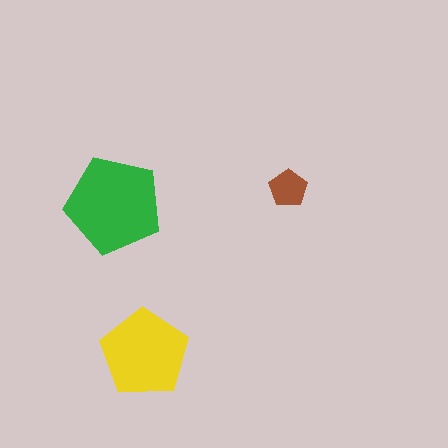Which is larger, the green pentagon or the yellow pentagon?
The green one.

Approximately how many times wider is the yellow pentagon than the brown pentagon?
About 2.5 times wider.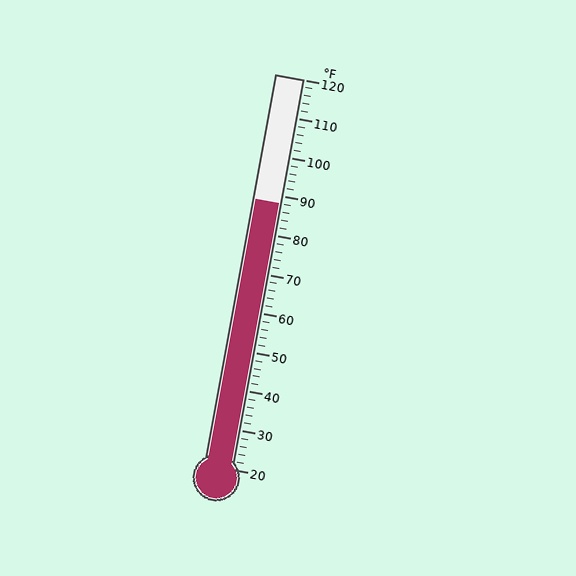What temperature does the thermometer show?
The thermometer shows approximately 88°F.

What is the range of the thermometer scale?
The thermometer scale ranges from 20°F to 120°F.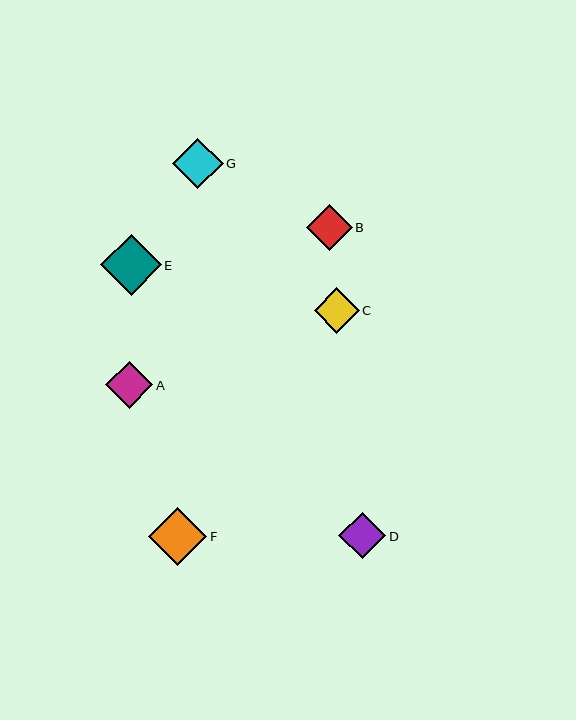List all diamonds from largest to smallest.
From largest to smallest: E, F, G, A, D, B, C.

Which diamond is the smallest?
Diamond C is the smallest with a size of approximately 45 pixels.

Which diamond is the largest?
Diamond E is the largest with a size of approximately 61 pixels.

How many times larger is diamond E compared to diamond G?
Diamond E is approximately 1.2 times the size of diamond G.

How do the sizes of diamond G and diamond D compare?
Diamond G and diamond D are approximately the same size.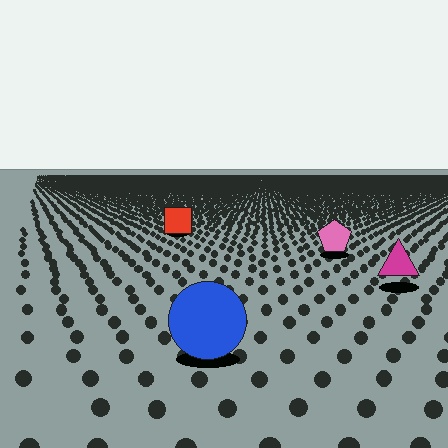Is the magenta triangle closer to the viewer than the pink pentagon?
Yes. The magenta triangle is closer — you can tell from the texture gradient: the ground texture is coarser near it.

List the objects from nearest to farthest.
From nearest to farthest: the blue circle, the magenta triangle, the pink pentagon, the red square.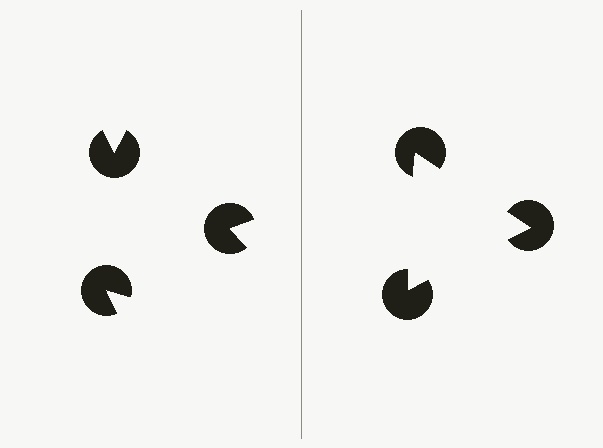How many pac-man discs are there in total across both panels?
6 — 3 on each side.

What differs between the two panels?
The pac-man discs are positioned identically on both sides; only the wedge orientations differ. On the right they align to a triangle; on the left they are misaligned.